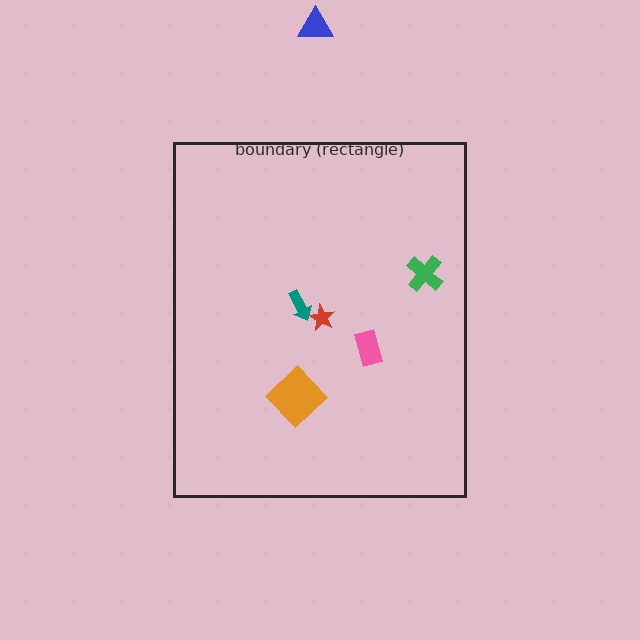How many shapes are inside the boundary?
5 inside, 1 outside.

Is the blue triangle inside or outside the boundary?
Outside.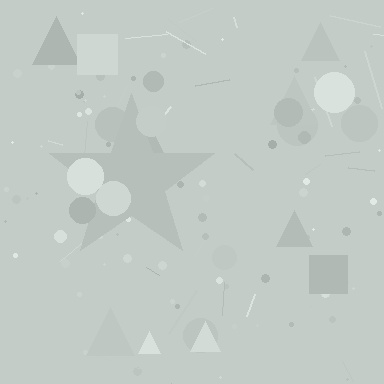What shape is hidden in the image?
A star is hidden in the image.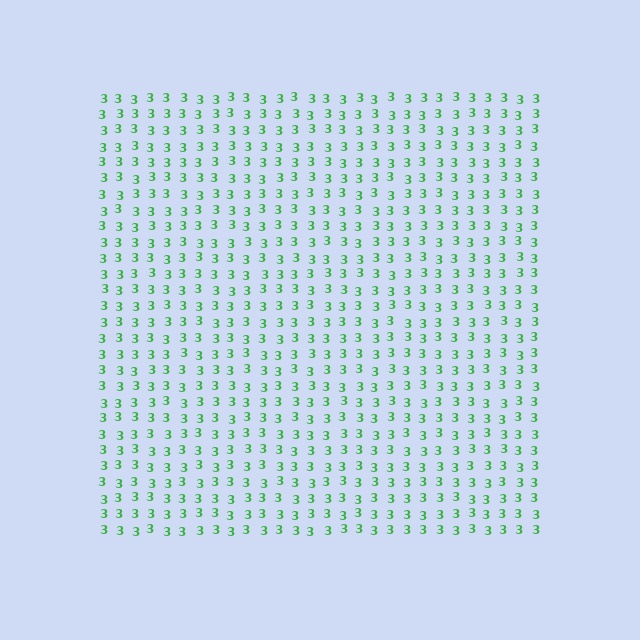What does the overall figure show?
The overall figure shows a square.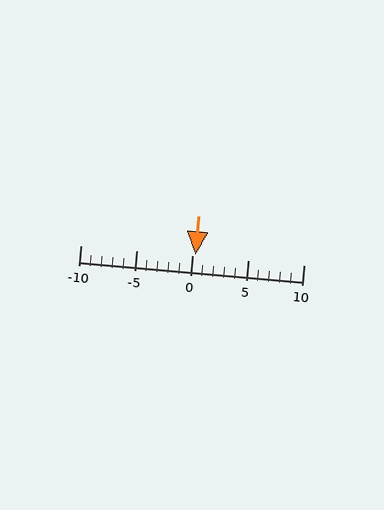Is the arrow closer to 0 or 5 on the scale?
The arrow is closer to 0.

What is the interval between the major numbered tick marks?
The major tick marks are spaced 5 units apart.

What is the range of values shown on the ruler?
The ruler shows values from -10 to 10.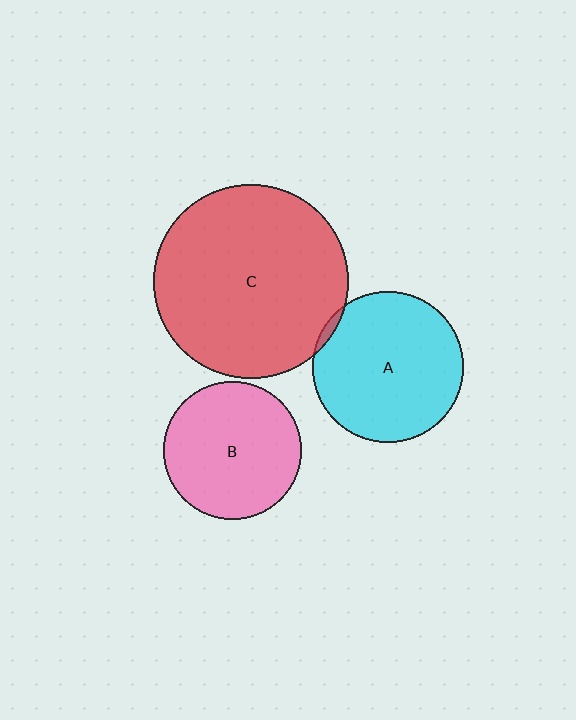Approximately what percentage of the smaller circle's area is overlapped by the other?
Approximately 5%.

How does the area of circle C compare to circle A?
Approximately 1.7 times.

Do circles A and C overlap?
Yes.